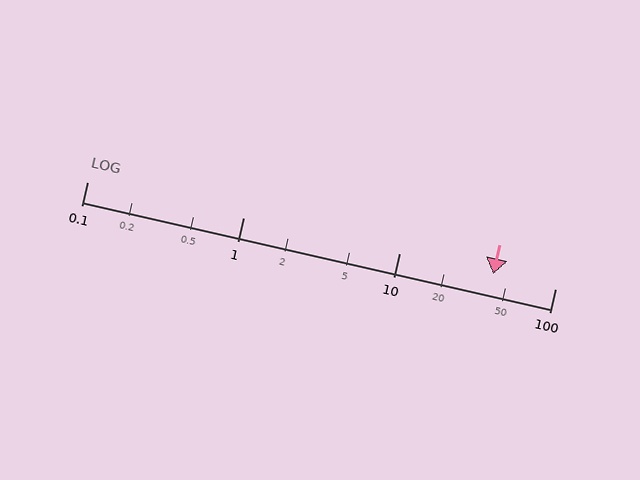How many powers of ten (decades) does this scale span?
The scale spans 3 decades, from 0.1 to 100.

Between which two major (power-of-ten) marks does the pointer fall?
The pointer is between 10 and 100.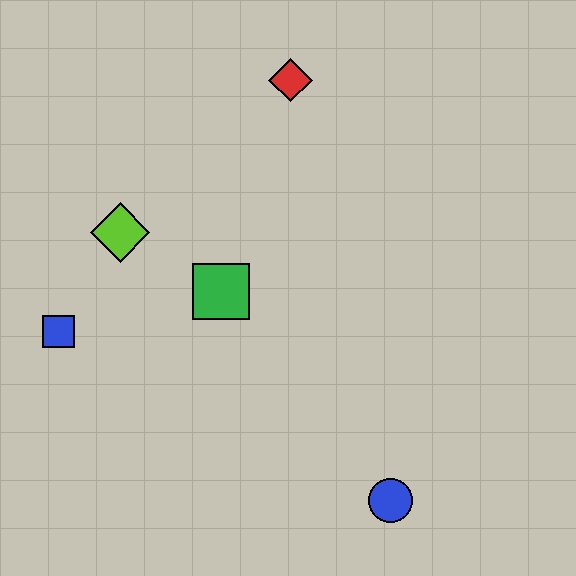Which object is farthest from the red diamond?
The blue circle is farthest from the red diamond.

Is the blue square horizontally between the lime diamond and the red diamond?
No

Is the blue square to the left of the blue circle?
Yes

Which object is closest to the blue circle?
The green square is closest to the blue circle.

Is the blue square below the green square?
Yes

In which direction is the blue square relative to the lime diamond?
The blue square is below the lime diamond.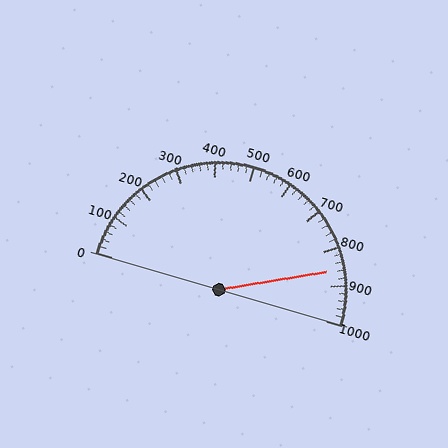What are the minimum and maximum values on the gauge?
The gauge ranges from 0 to 1000.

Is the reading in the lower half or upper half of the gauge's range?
The reading is in the upper half of the range (0 to 1000).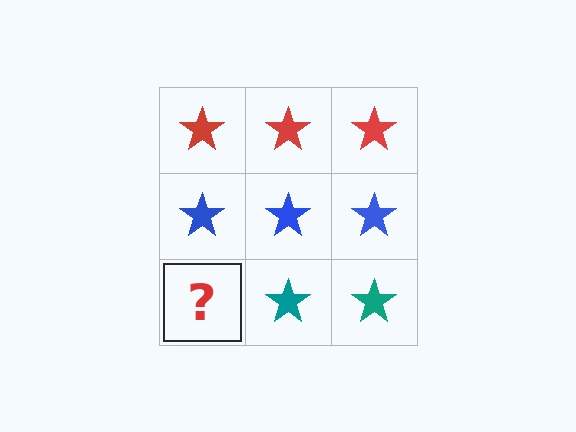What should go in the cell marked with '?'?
The missing cell should contain a teal star.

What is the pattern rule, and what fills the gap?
The rule is that each row has a consistent color. The gap should be filled with a teal star.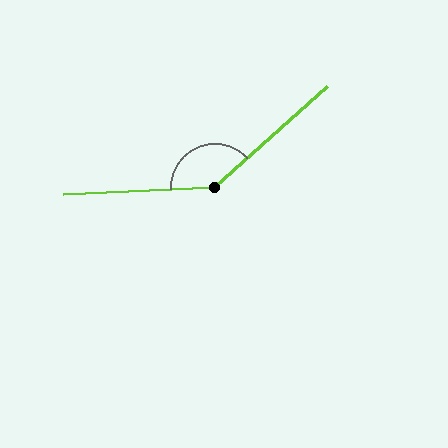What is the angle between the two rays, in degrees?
Approximately 141 degrees.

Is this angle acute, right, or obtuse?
It is obtuse.